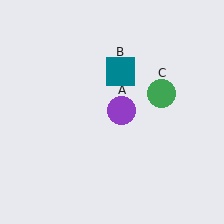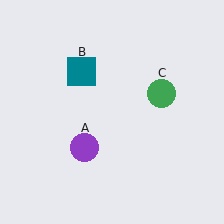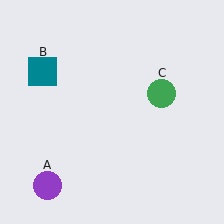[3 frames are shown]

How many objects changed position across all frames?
2 objects changed position: purple circle (object A), teal square (object B).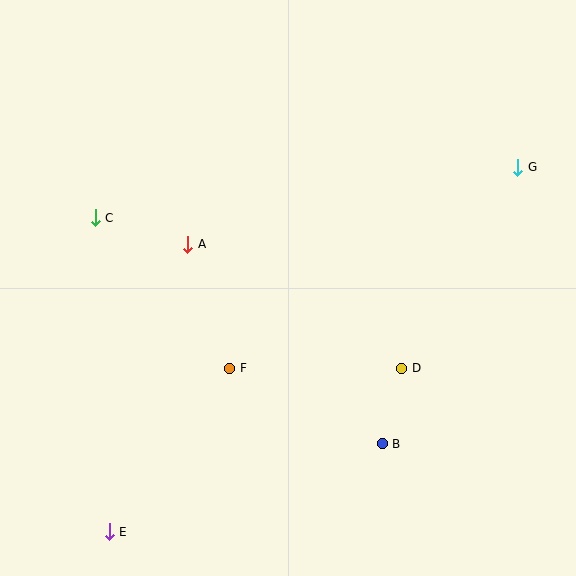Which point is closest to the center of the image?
Point F at (230, 368) is closest to the center.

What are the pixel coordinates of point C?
Point C is at (95, 218).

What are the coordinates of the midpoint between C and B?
The midpoint between C and B is at (239, 331).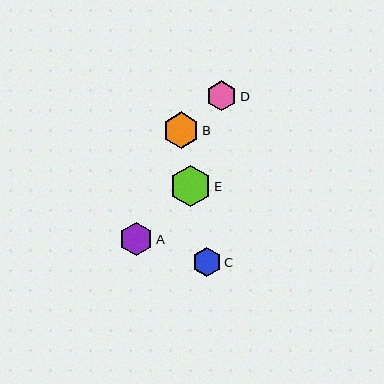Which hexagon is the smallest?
Hexagon C is the smallest with a size of approximately 29 pixels.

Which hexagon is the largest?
Hexagon E is the largest with a size of approximately 41 pixels.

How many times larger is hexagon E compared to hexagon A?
Hexagon E is approximately 1.2 times the size of hexagon A.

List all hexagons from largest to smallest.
From largest to smallest: E, B, A, D, C.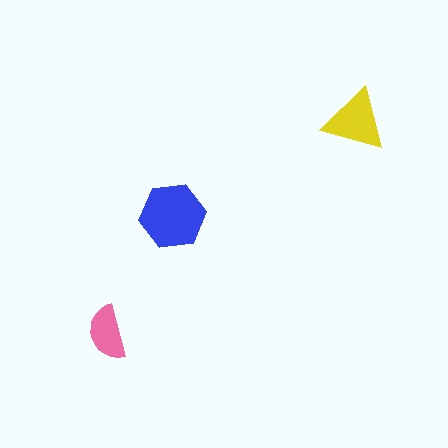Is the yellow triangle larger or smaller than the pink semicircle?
Larger.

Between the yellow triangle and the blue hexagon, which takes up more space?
The blue hexagon.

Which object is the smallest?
The pink semicircle.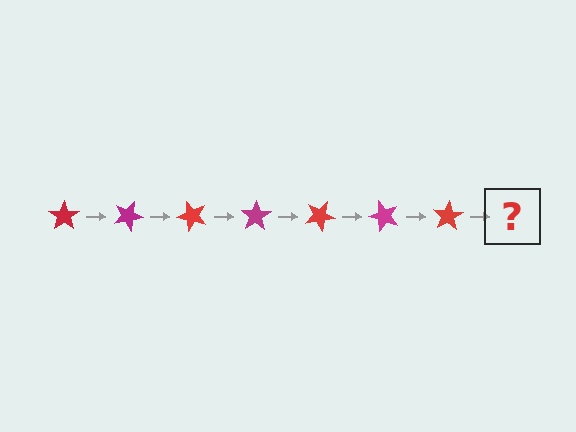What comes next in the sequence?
The next element should be a magenta star, rotated 175 degrees from the start.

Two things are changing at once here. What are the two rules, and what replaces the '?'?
The two rules are that it rotates 25 degrees each step and the color cycles through red and magenta. The '?' should be a magenta star, rotated 175 degrees from the start.